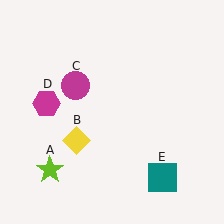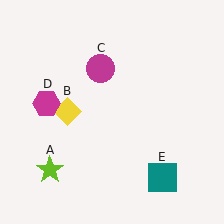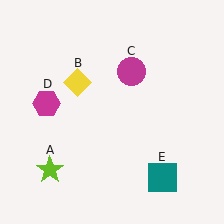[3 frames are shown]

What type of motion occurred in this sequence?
The yellow diamond (object B), magenta circle (object C) rotated clockwise around the center of the scene.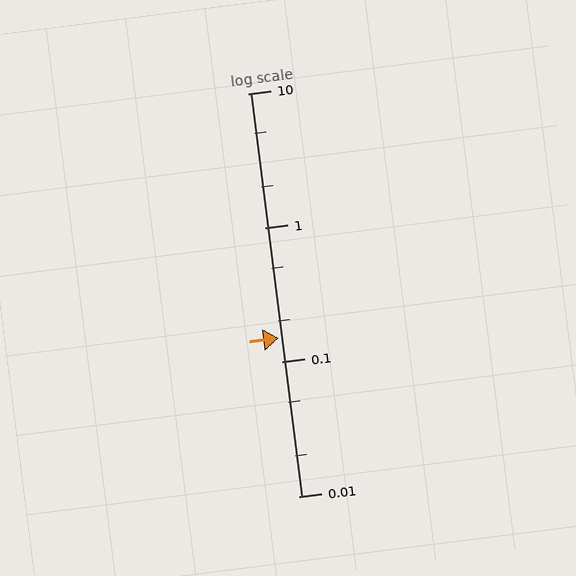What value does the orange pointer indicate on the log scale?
The pointer indicates approximately 0.15.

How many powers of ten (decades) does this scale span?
The scale spans 3 decades, from 0.01 to 10.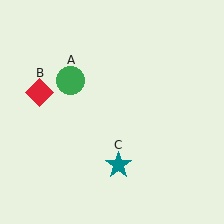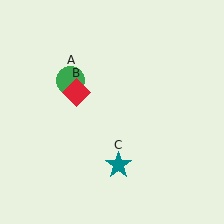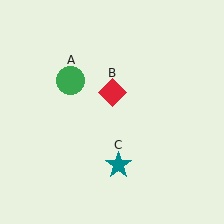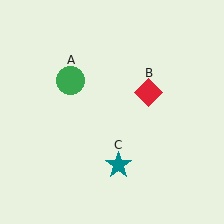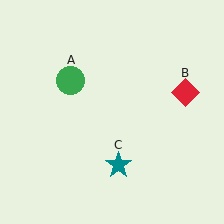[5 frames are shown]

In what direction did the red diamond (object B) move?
The red diamond (object B) moved right.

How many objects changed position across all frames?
1 object changed position: red diamond (object B).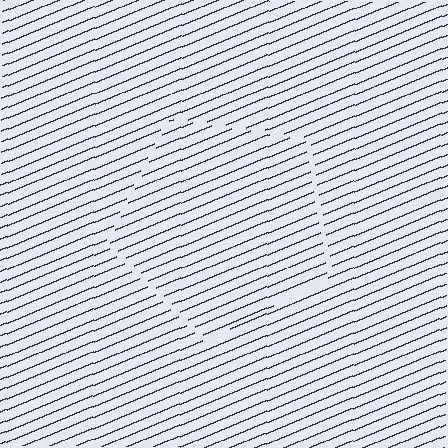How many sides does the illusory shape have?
5 sides — the line-ends trace a pentagon.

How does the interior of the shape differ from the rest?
The interior of the shape contains the same grating, shifted by half a period — the contour is defined by the phase discontinuity where line-ends from the inner and outer gratings abut.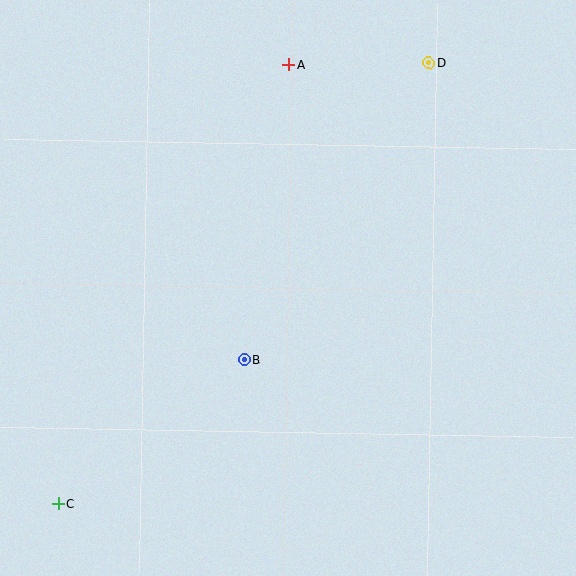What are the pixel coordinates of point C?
Point C is at (58, 503).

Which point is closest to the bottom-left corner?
Point C is closest to the bottom-left corner.